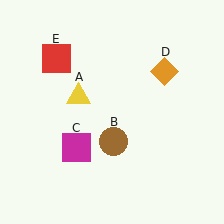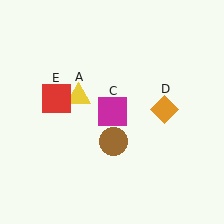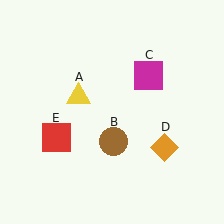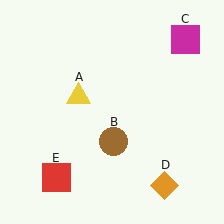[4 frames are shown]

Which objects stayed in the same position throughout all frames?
Yellow triangle (object A) and brown circle (object B) remained stationary.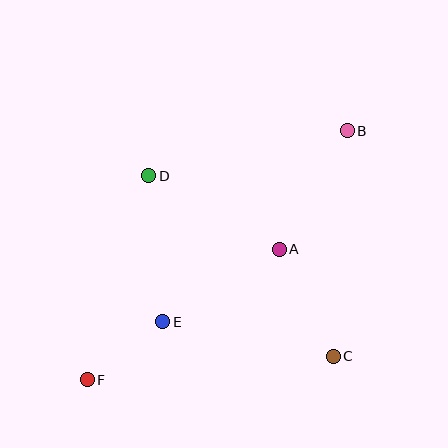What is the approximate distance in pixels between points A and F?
The distance between A and F is approximately 232 pixels.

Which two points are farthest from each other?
Points B and F are farthest from each other.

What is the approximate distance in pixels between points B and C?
The distance between B and C is approximately 226 pixels.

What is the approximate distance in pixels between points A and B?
The distance between A and B is approximately 136 pixels.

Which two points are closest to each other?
Points E and F are closest to each other.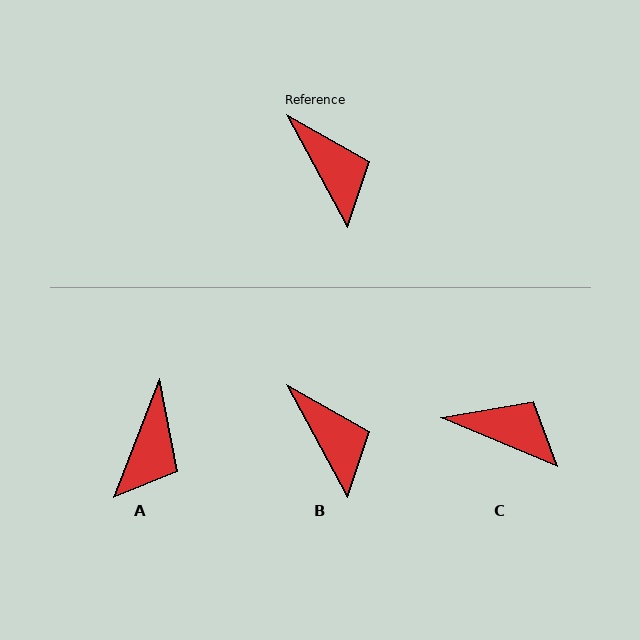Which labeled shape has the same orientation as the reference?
B.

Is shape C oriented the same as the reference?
No, it is off by about 39 degrees.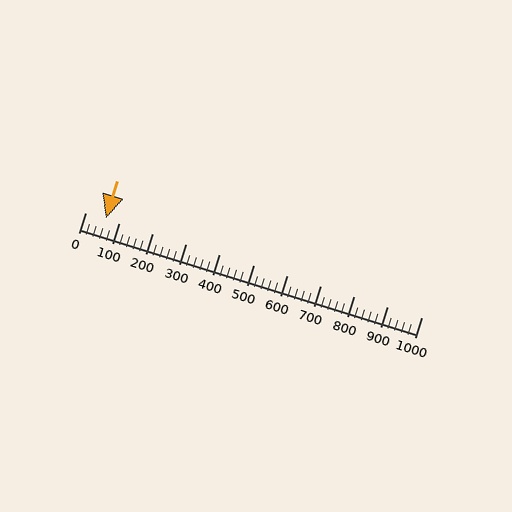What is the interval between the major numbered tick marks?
The major tick marks are spaced 100 units apart.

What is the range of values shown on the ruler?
The ruler shows values from 0 to 1000.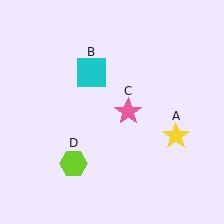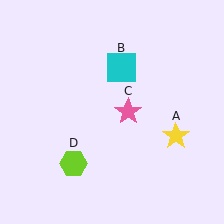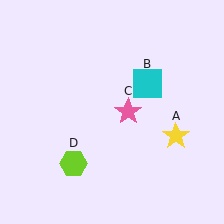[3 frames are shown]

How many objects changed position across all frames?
1 object changed position: cyan square (object B).